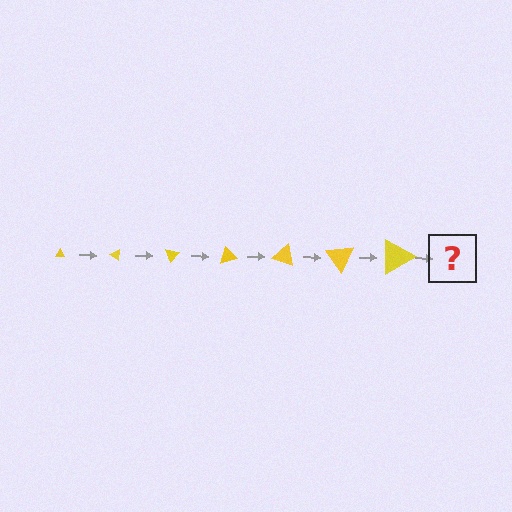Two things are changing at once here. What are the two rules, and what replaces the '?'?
The two rules are that the triangle grows larger each step and it rotates 35 degrees each step. The '?' should be a triangle, larger than the previous one and rotated 245 degrees from the start.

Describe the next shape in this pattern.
It should be a triangle, larger than the previous one and rotated 245 degrees from the start.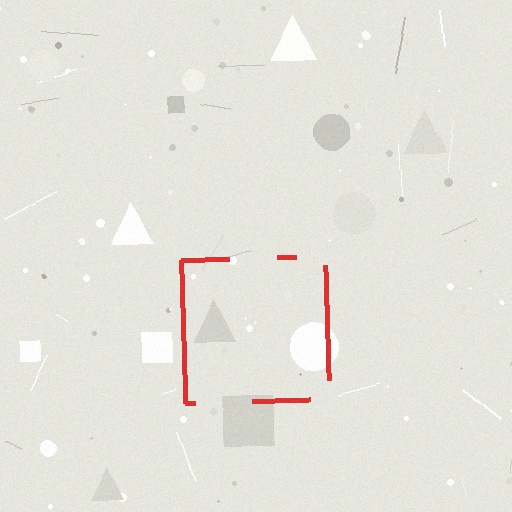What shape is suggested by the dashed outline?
The dashed outline suggests a square.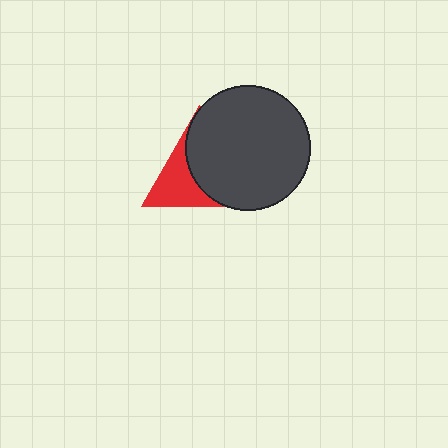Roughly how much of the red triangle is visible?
A small part of it is visible (roughly 40%).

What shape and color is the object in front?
The object in front is a dark gray circle.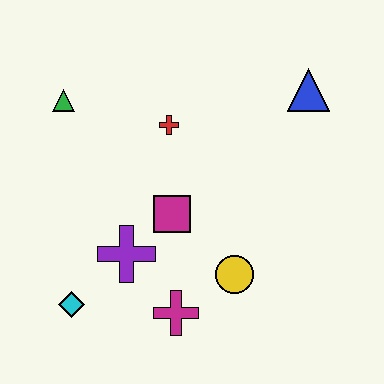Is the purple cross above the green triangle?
No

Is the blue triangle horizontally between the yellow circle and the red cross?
No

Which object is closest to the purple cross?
The magenta square is closest to the purple cross.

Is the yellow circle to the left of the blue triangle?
Yes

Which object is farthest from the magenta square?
The blue triangle is farthest from the magenta square.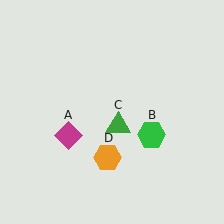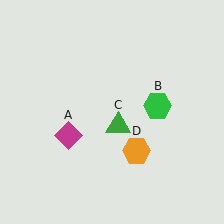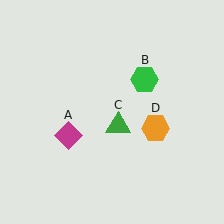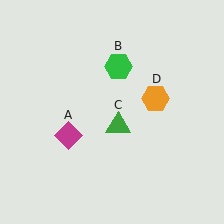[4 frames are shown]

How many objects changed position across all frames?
2 objects changed position: green hexagon (object B), orange hexagon (object D).